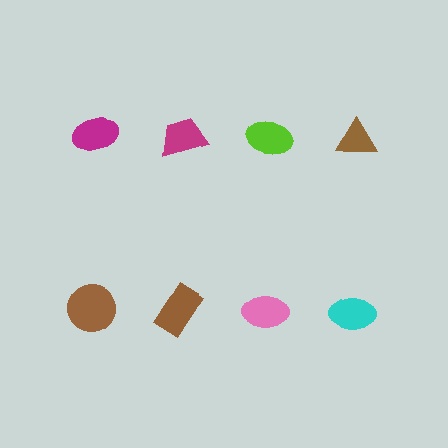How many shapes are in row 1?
4 shapes.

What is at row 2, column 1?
A brown circle.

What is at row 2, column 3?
A pink ellipse.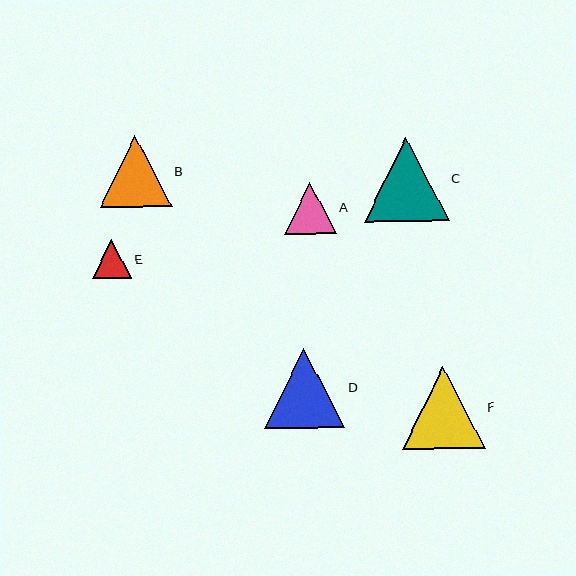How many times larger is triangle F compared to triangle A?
Triangle F is approximately 1.6 times the size of triangle A.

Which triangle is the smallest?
Triangle E is the smallest with a size of approximately 40 pixels.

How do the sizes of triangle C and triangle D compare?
Triangle C and triangle D are approximately the same size.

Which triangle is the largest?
Triangle C is the largest with a size of approximately 85 pixels.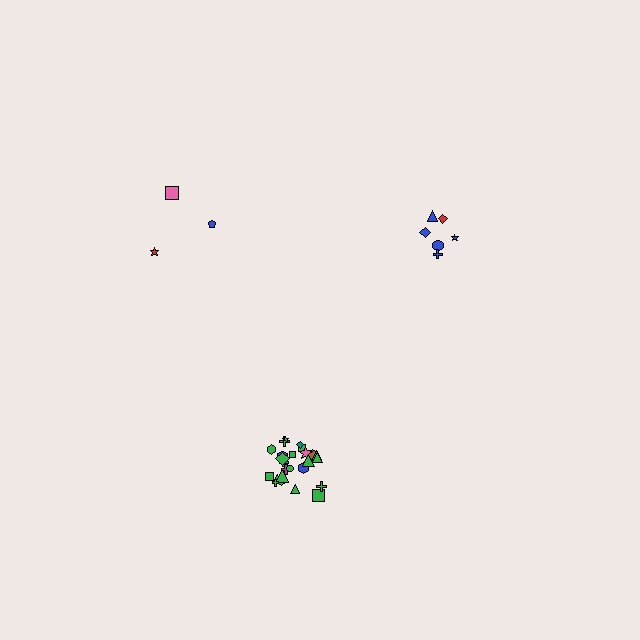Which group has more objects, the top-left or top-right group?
The top-right group.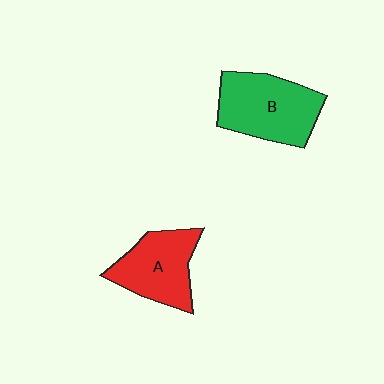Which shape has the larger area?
Shape B (green).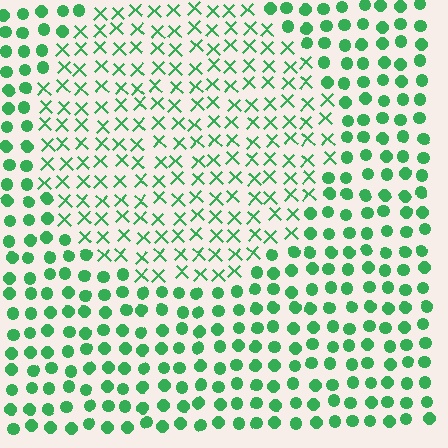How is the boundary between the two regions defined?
The boundary is defined by a change in element shape: X marks inside vs. circles outside. All elements share the same color and spacing.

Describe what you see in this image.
The image is filled with small green elements arranged in a uniform grid. A circle-shaped region contains X marks, while the surrounding area contains circles. The boundary is defined purely by the change in element shape.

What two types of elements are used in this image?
The image uses X marks inside the circle region and circles outside it.